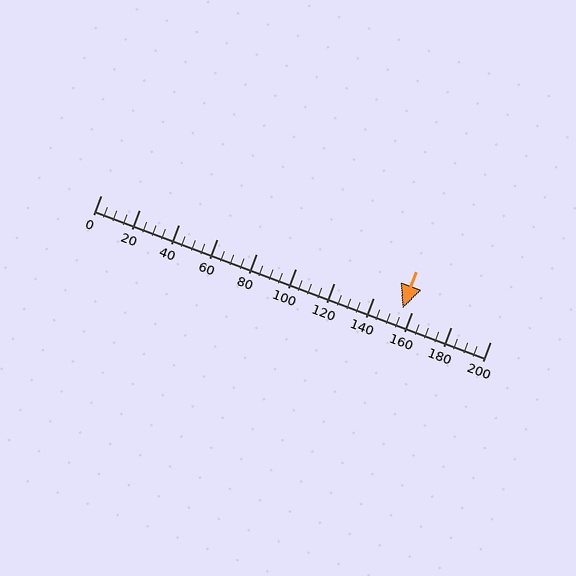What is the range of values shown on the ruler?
The ruler shows values from 0 to 200.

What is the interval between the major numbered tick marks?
The major tick marks are spaced 20 units apart.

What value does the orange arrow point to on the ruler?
The orange arrow points to approximately 155.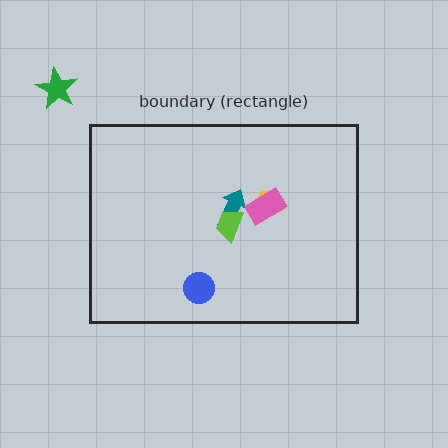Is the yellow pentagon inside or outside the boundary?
Inside.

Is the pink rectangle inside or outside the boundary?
Inside.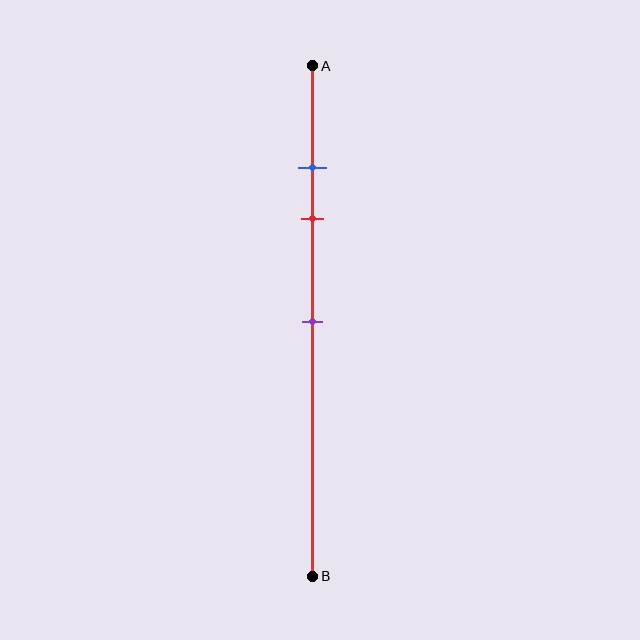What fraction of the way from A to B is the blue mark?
The blue mark is approximately 20% (0.2) of the way from A to B.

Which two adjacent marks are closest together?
The blue and red marks are the closest adjacent pair.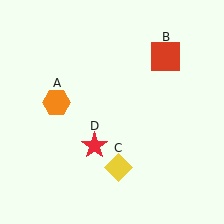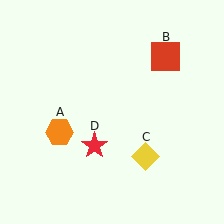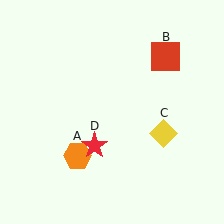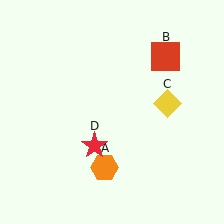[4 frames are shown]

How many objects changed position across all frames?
2 objects changed position: orange hexagon (object A), yellow diamond (object C).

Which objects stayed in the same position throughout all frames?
Red square (object B) and red star (object D) remained stationary.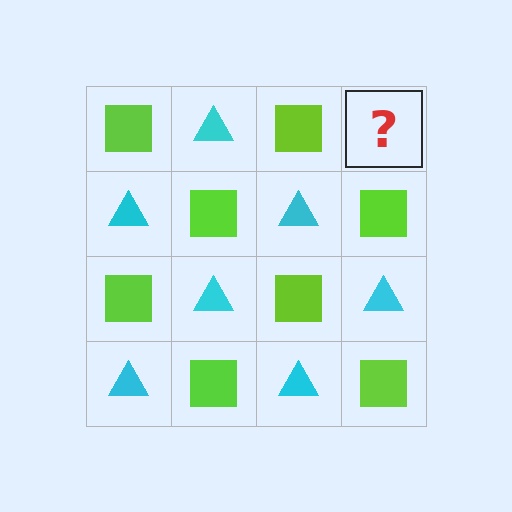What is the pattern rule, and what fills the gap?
The rule is that it alternates lime square and cyan triangle in a checkerboard pattern. The gap should be filled with a cyan triangle.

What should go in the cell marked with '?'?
The missing cell should contain a cyan triangle.